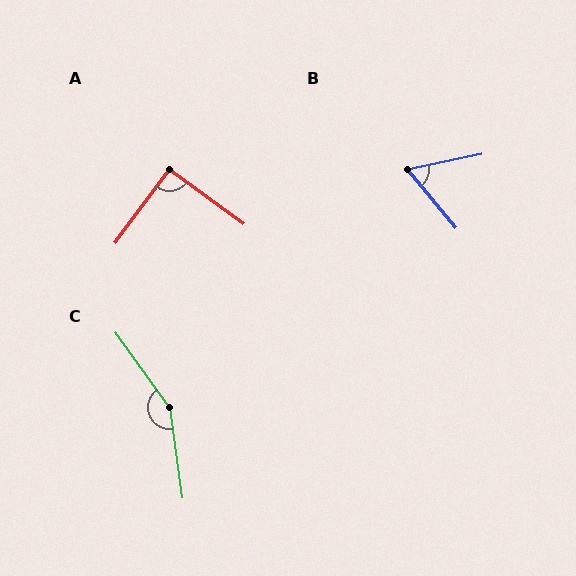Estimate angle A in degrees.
Approximately 91 degrees.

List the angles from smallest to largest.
B (62°), A (91°), C (152°).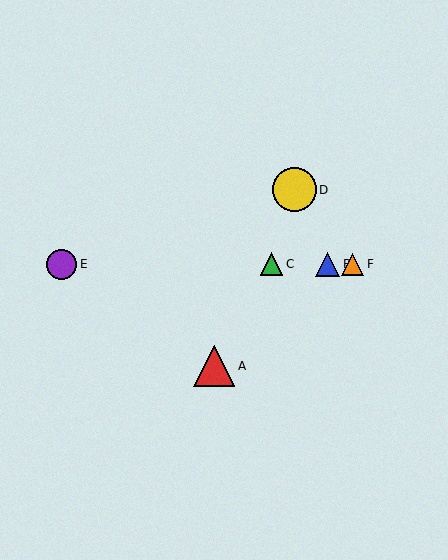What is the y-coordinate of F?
Object F is at y≈264.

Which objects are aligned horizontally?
Objects B, C, E, F are aligned horizontally.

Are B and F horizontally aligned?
Yes, both are at y≈264.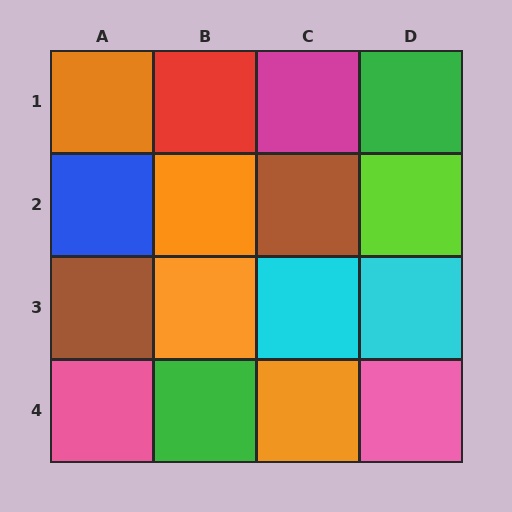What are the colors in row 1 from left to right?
Orange, red, magenta, green.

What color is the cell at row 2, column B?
Orange.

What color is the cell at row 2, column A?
Blue.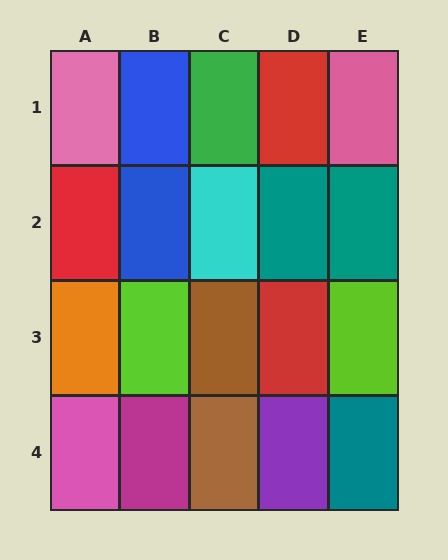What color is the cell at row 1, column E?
Pink.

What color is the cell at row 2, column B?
Blue.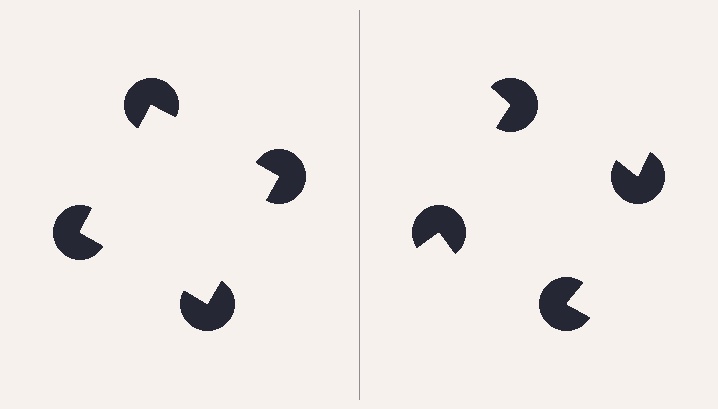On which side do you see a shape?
An illusory square appears on the left side. On the right side the wedge cuts are rotated, so no coherent shape forms.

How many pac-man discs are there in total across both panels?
8 — 4 on each side.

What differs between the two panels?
The pac-man discs are positioned identically on both sides; only the wedge orientations differ. On the left they align to a square; on the right they are misaligned.